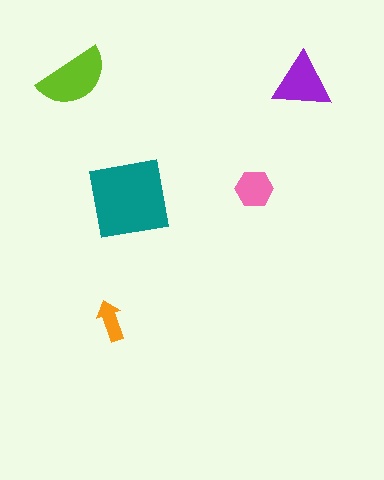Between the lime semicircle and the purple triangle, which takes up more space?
The lime semicircle.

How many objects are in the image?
There are 5 objects in the image.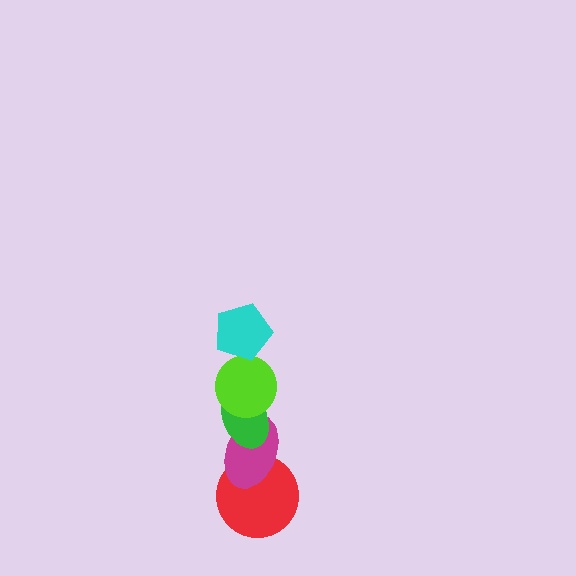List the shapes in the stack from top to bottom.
From top to bottom: the cyan pentagon, the lime circle, the green ellipse, the magenta ellipse, the red circle.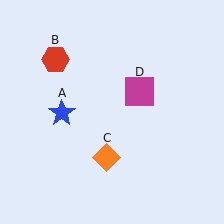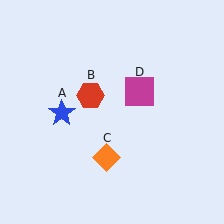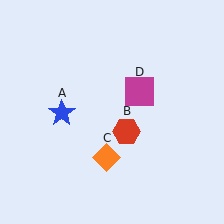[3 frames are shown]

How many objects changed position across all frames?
1 object changed position: red hexagon (object B).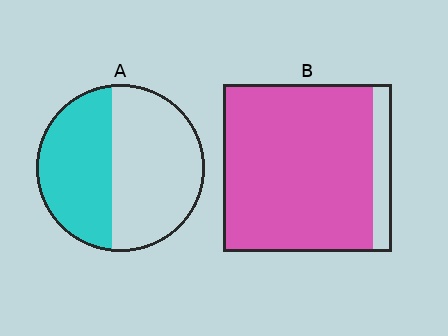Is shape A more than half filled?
No.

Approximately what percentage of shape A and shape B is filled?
A is approximately 45% and B is approximately 90%.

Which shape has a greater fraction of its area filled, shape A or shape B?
Shape B.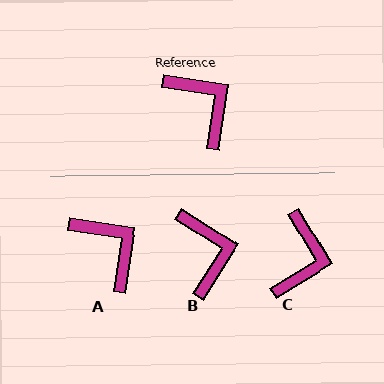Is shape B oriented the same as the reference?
No, it is off by about 23 degrees.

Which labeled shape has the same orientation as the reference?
A.